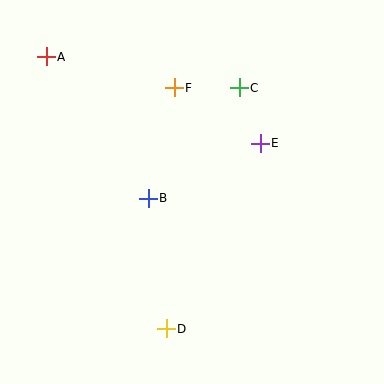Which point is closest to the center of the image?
Point B at (148, 198) is closest to the center.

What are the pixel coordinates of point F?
Point F is at (174, 88).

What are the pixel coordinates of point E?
Point E is at (260, 143).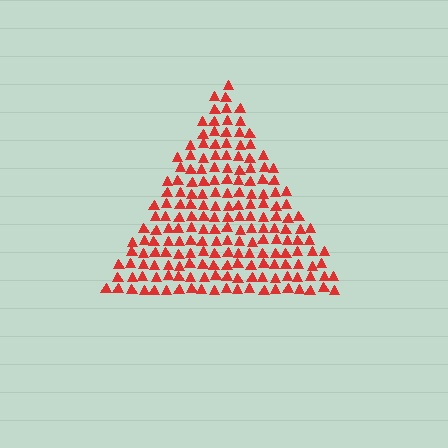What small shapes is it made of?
It is made of small triangles.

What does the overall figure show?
The overall figure shows a triangle.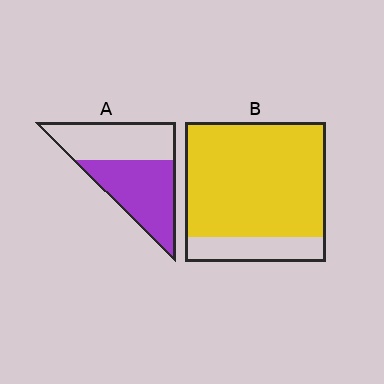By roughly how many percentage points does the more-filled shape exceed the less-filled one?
By roughly 30 percentage points (B over A).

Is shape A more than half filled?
Roughly half.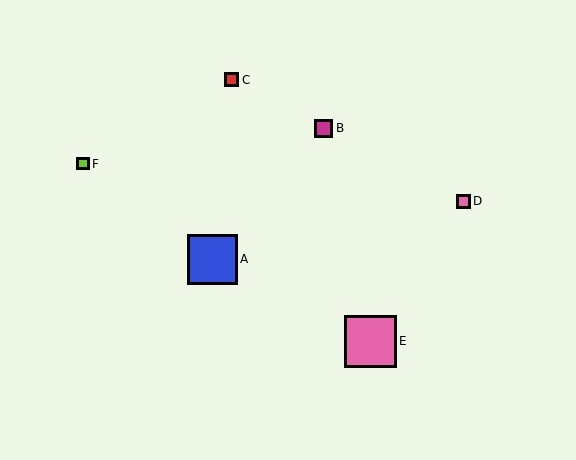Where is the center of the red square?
The center of the red square is at (232, 80).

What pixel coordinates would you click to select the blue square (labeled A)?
Click at (212, 259) to select the blue square A.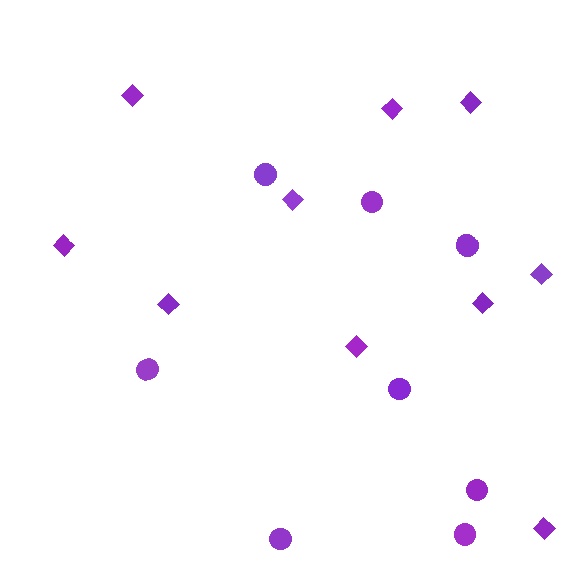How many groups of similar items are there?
There are 2 groups: one group of diamonds (10) and one group of circles (8).